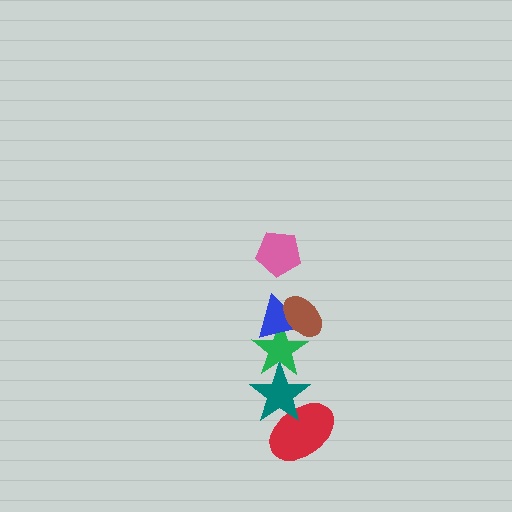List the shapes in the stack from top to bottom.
From top to bottom: the pink pentagon, the brown ellipse, the blue triangle, the green star, the teal star, the red ellipse.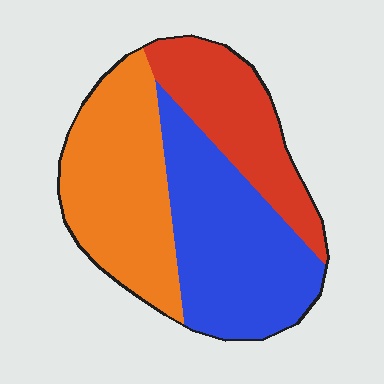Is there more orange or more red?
Orange.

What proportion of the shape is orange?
Orange takes up about three eighths (3/8) of the shape.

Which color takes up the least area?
Red, at roughly 25%.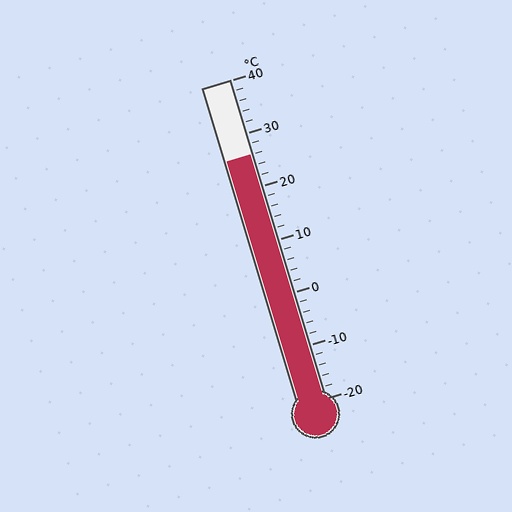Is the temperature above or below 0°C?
The temperature is above 0°C.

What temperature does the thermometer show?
The thermometer shows approximately 26°C.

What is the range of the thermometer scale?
The thermometer scale ranges from -20°C to 40°C.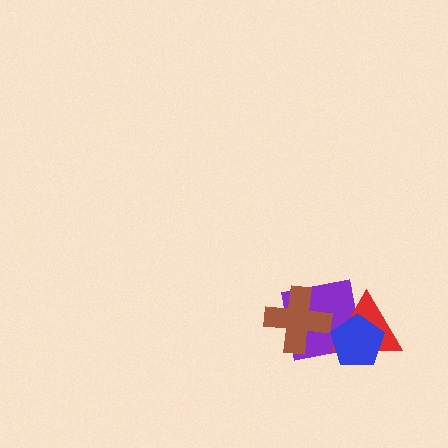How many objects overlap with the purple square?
3 objects overlap with the purple square.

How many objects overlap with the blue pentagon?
2 objects overlap with the blue pentagon.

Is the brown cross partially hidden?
No, no other shape covers it.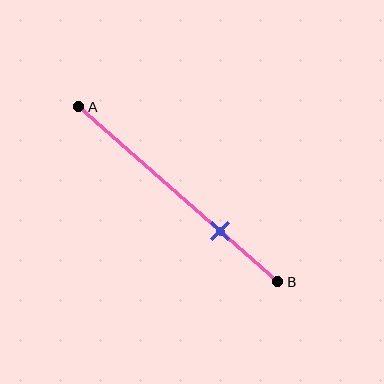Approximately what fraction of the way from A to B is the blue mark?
The blue mark is approximately 70% of the way from A to B.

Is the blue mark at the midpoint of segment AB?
No, the mark is at about 70% from A, not at the 50% midpoint.